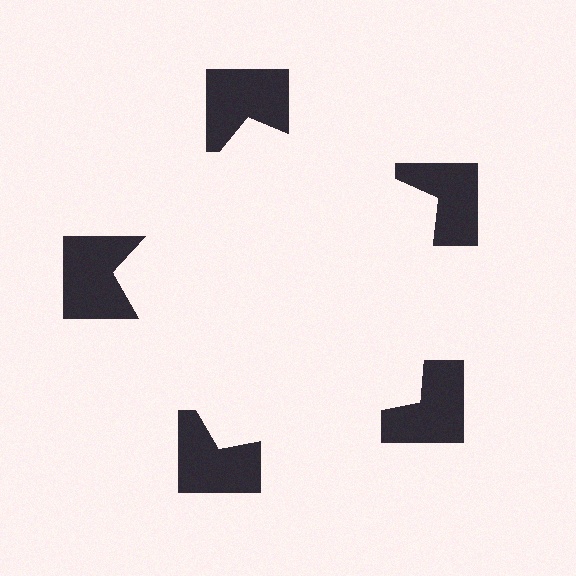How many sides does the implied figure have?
5 sides.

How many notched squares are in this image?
There are 5 — one at each vertex of the illusory pentagon.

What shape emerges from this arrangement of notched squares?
An illusory pentagon — its edges are inferred from the aligned wedge cuts in the notched squares, not physically drawn.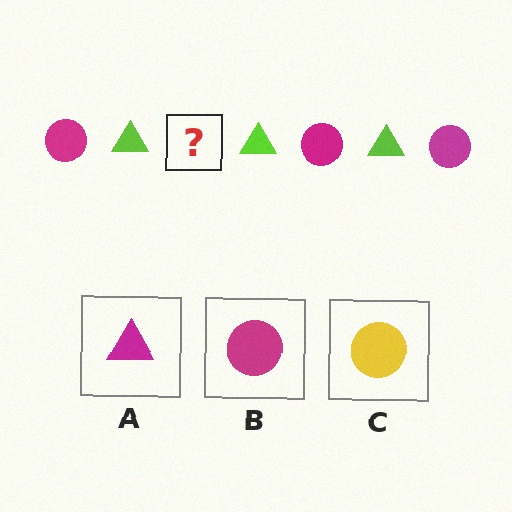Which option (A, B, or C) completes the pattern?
B.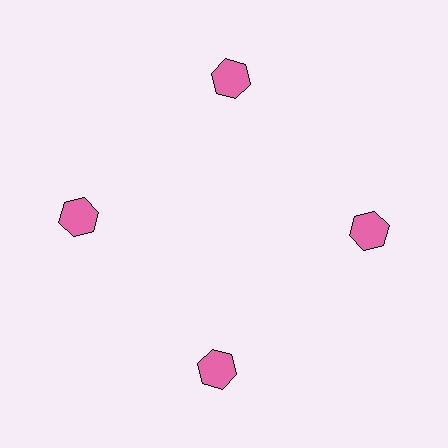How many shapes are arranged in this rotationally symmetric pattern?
There are 4 shapes, arranged in 4 groups of 1.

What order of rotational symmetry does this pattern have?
This pattern has 4-fold rotational symmetry.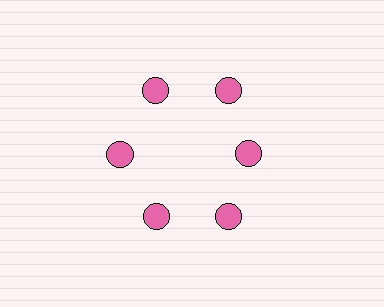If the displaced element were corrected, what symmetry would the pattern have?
It would have 6-fold rotational symmetry — the pattern would map onto itself every 60 degrees.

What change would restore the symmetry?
The symmetry would be restored by moving it outward, back onto the ring so that all 6 circles sit at equal angles and equal distance from the center.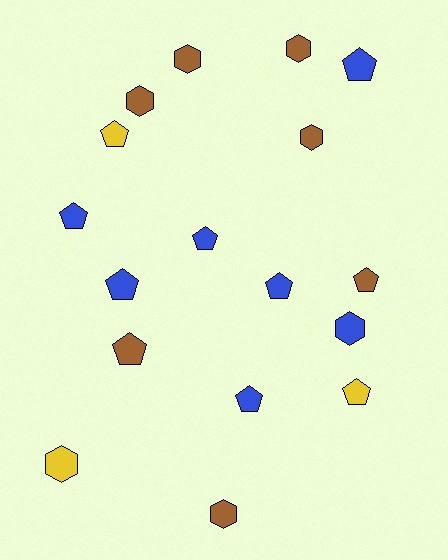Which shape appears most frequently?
Pentagon, with 10 objects.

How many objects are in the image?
There are 17 objects.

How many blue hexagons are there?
There is 1 blue hexagon.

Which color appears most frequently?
Brown, with 7 objects.